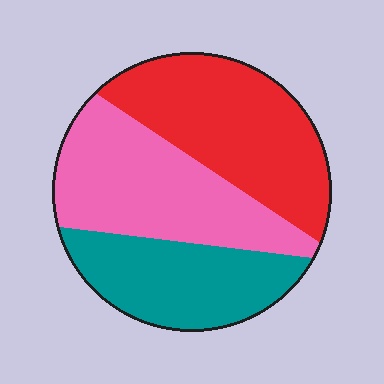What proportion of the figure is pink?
Pink takes up about three eighths (3/8) of the figure.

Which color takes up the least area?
Teal, at roughly 25%.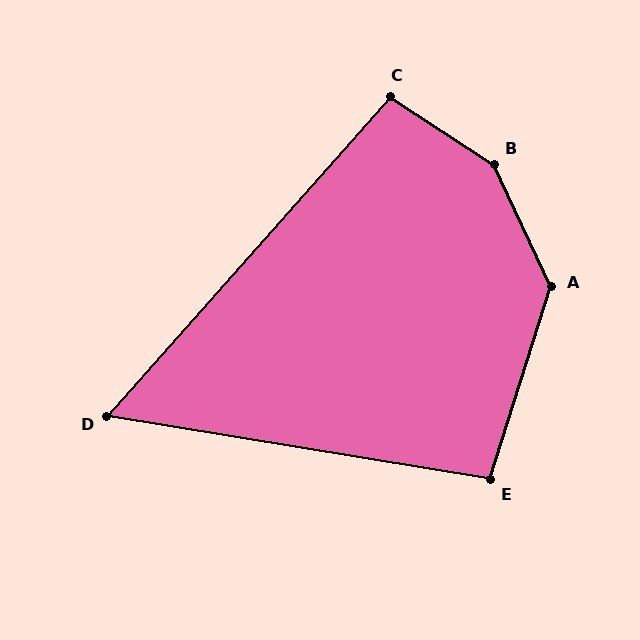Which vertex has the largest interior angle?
B, at approximately 148 degrees.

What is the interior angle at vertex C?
Approximately 99 degrees (obtuse).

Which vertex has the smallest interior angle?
D, at approximately 58 degrees.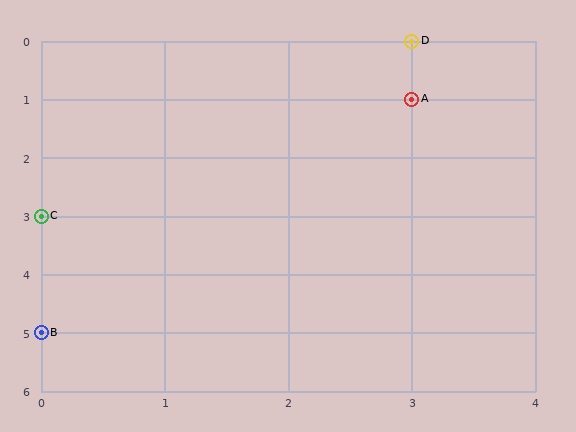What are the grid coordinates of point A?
Point A is at grid coordinates (3, 1).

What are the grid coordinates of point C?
Point C is at grid coordinates (0, 3).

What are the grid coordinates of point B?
Point B is at grid coordinates (0, 5).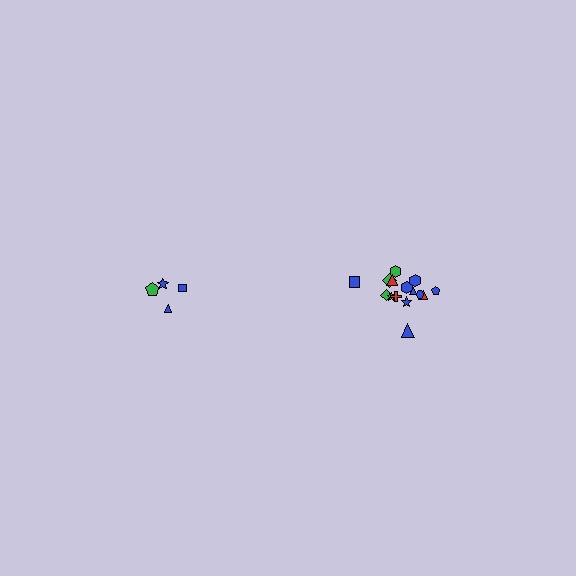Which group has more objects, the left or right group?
The right group.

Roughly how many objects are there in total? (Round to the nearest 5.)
Roughly 20 objects in total.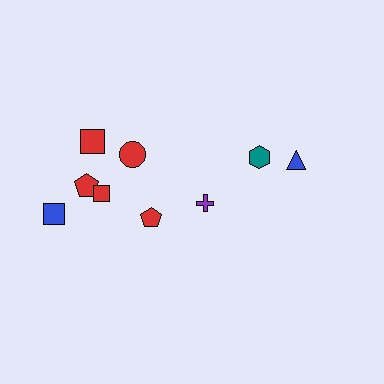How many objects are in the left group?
There are 6 objects.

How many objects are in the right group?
There are 3 objects.